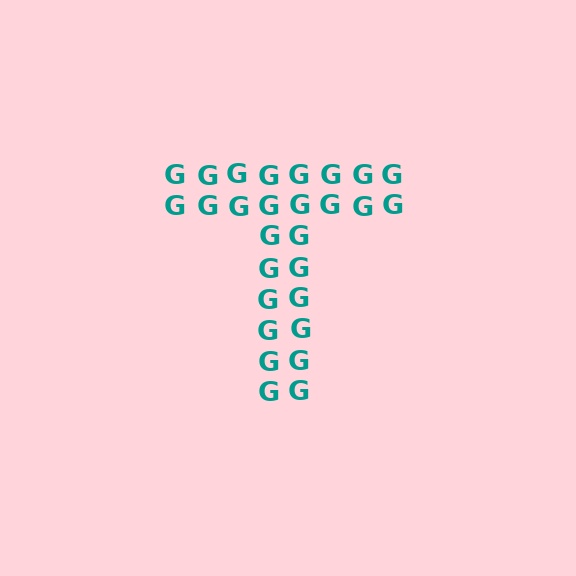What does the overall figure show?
The overall figure shows the letter T.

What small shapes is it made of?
It is made of small letter G's.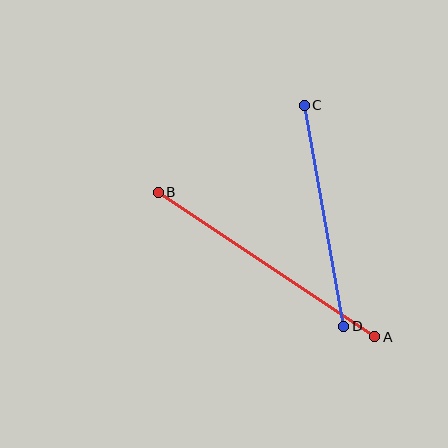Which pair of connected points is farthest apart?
Points A and B are farthest apart.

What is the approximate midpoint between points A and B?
The midpoint is at approximately (267, 265) pixels.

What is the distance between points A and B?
The distance is approximately 260 pixels.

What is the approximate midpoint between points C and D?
The midpoint is at approximately (324, 216) pixels.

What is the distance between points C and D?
The distance is approximately 224 pixels.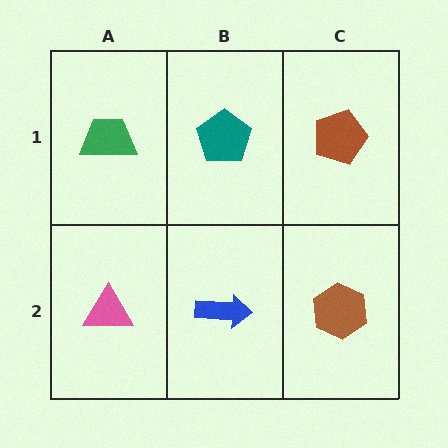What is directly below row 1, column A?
A pink triangle.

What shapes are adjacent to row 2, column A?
A green trapezoid (row 1, column A), a blue arrow (row 2, column B).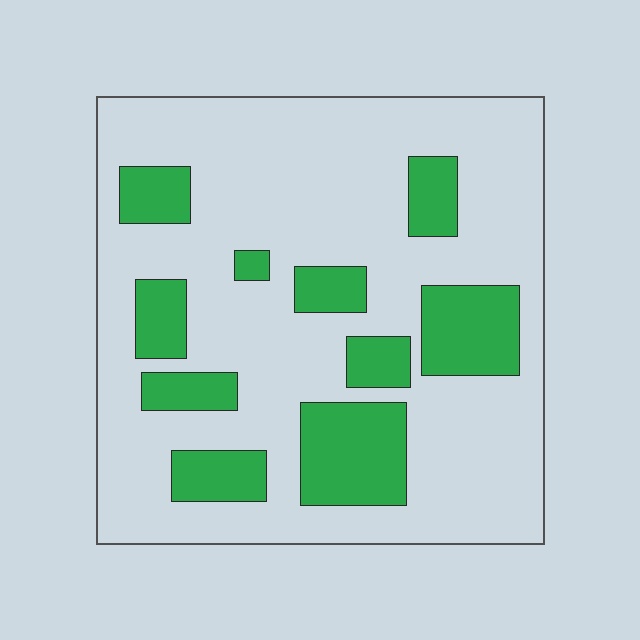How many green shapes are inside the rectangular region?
10.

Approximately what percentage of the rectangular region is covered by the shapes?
Approximately 25%.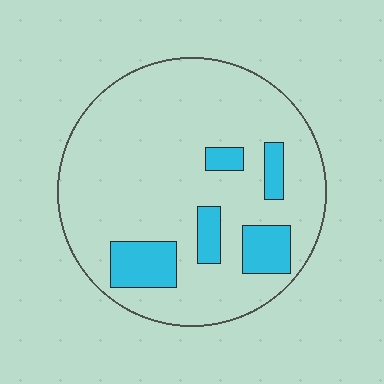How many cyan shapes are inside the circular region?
5.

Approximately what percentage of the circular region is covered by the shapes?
Approximately 15%.